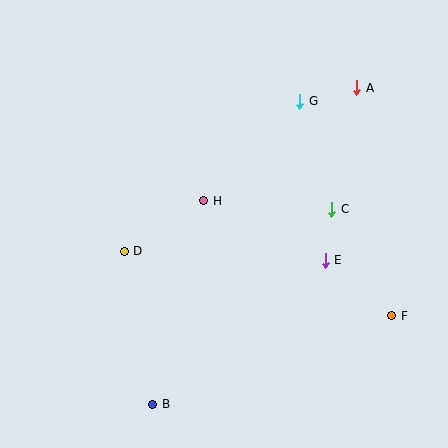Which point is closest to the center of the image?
Point H at (204, 201) is closest to the center.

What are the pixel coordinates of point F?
Point F is at (392, 316).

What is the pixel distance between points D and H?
The distance between D and H is 94 pixels.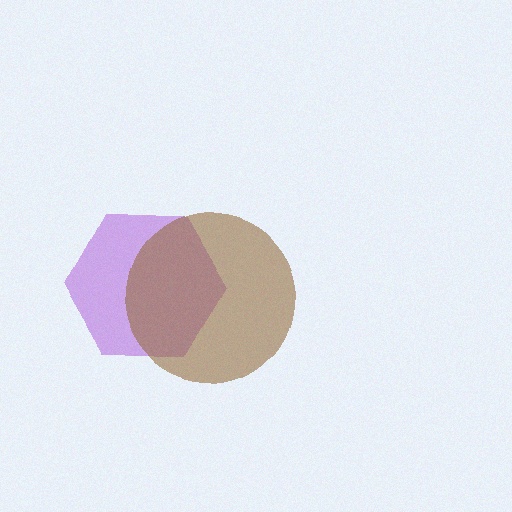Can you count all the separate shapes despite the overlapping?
Yes, there are 2 separate shapes.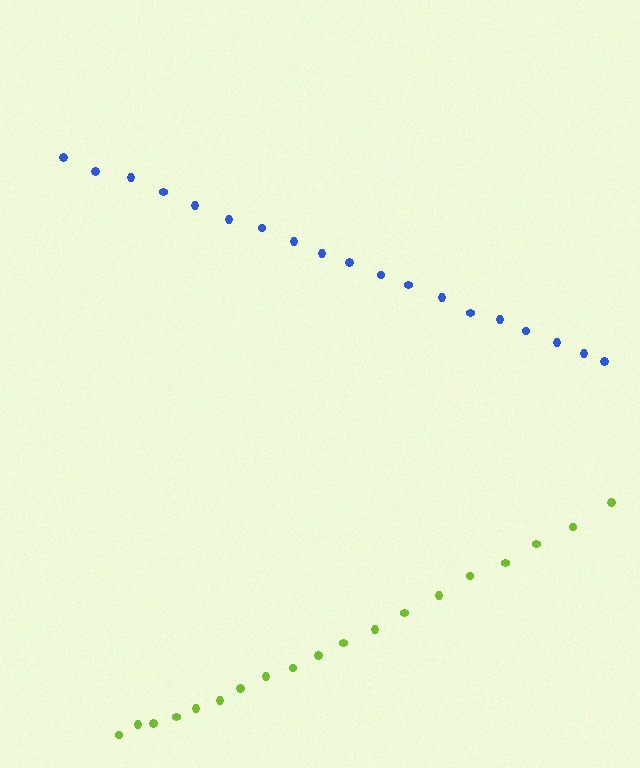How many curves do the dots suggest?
There are 2 distinct paths.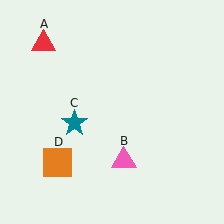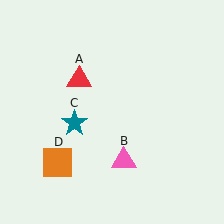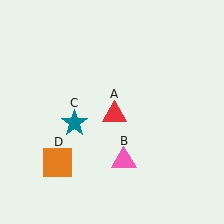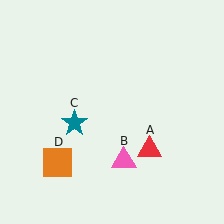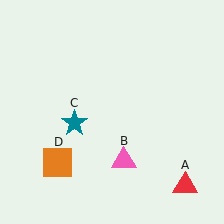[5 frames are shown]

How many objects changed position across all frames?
1 object changed position: red triangle (object A).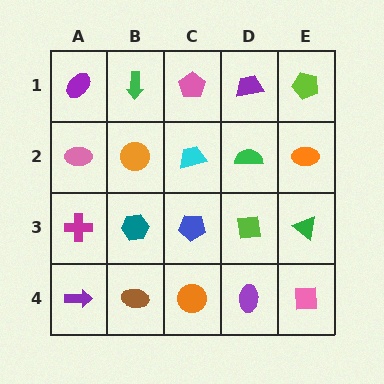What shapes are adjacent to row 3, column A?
A pink ellipse (row 2, column A), a purple arrow (row 4, column A), a teal hexagon (row 3, column B).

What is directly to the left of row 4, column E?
A purple ellipse.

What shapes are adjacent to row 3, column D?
A green semicircle (row 2, column D), a purple ellipse (row 4, column D), a blue pentagon (row 3, column C), a green triangle (row 3, column E).